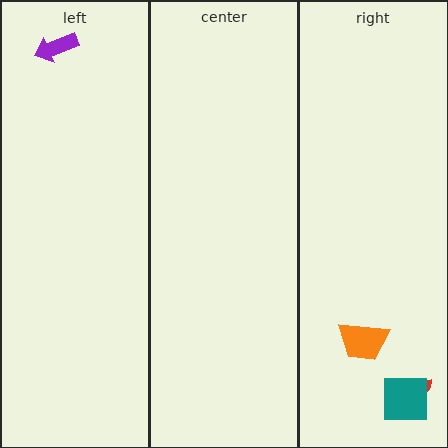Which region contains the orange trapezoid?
The right region.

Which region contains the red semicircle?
The right region.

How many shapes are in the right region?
3.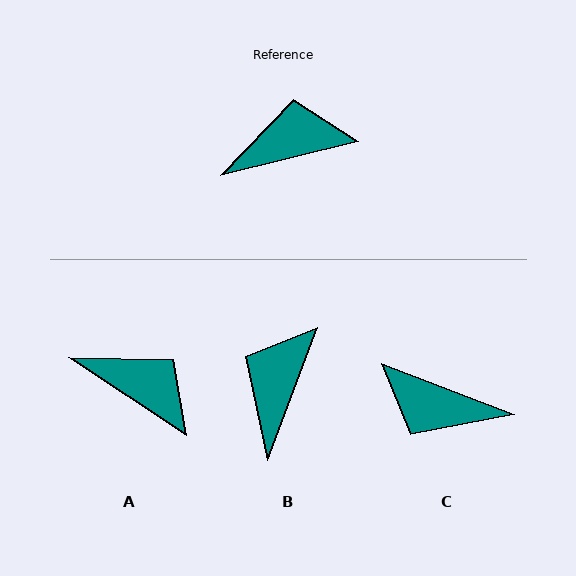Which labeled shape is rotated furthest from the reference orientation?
C, about 145 degrees away.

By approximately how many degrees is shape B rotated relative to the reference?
Approximately 56 degrees counter-clockwise.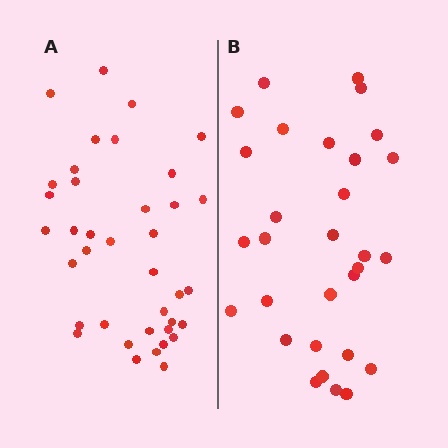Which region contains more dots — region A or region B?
Region A (the left region) has more dots.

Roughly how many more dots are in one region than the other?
Region A has roughly 8 or so more dots than region B.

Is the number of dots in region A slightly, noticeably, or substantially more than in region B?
Region A has noticeably more, but not dramatically so. The ratio is roughly 1.3 to 1.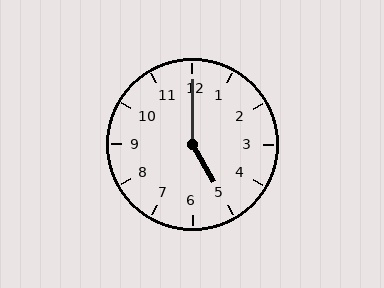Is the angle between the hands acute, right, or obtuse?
It is obtuse.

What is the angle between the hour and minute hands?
Approximately 150 degrees.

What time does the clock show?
5:00.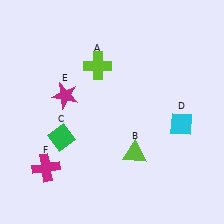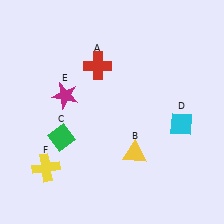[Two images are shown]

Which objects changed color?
A changed from lime to red. B changed from lime to yellow. F changed from magenta to yellow.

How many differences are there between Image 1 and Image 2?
There are 3 differences between the two images.